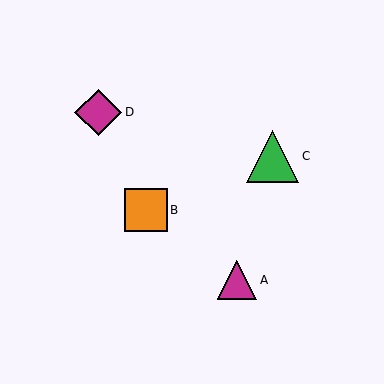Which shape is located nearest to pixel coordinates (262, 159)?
The green triangle (labeled C) at (272, 156) is nearest to that location.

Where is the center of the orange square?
The center of the orange square is at (146, 210).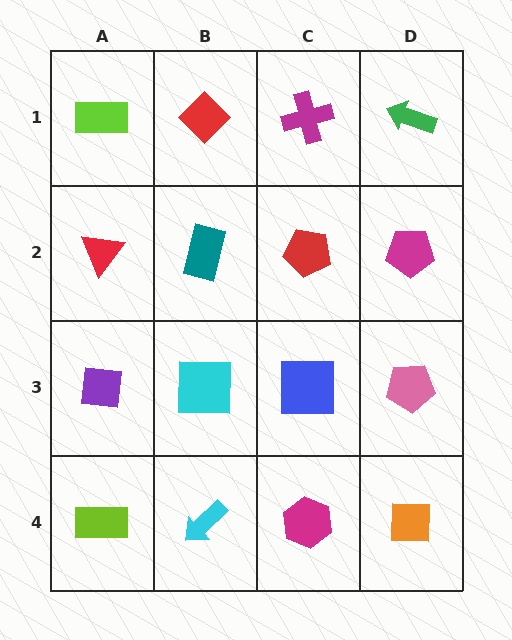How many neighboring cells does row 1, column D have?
2.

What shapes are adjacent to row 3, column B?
A teal rectangle (row 2, column B), a cyan arrow (row 4, column B), a purple square (row 3, column A), a blue square (row 3, column C).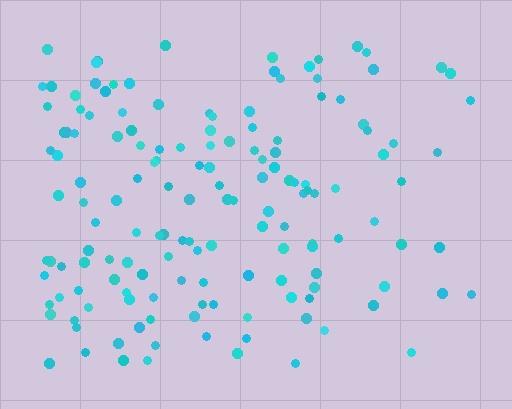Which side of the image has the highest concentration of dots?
The left.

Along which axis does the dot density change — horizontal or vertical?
Horizontal.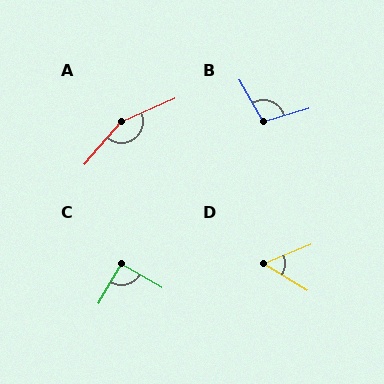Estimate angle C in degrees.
Approximately 90 degrees.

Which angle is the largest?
A, at approximately 154 degrees.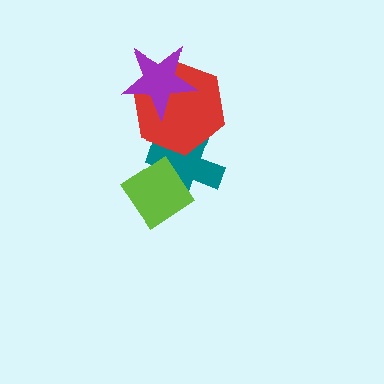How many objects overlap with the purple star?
1 object overlaps with the purple star.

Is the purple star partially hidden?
No, no other shape covers it.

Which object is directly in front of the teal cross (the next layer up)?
The lime diamond is directly in front of the teal cross.